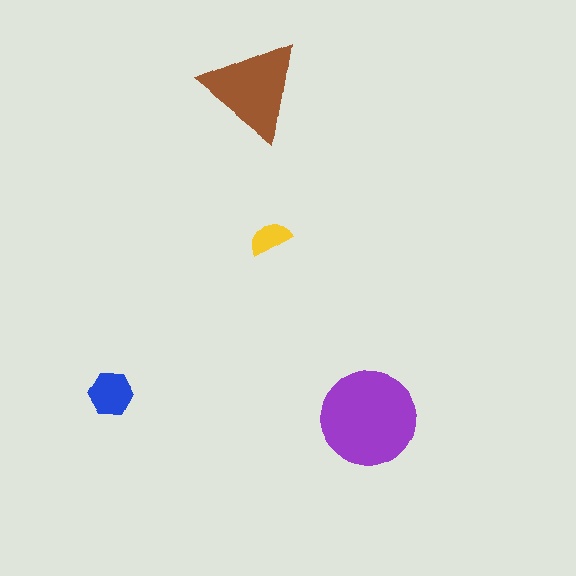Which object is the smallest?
The yellow semicircle.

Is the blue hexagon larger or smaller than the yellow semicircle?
Larger.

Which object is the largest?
The purple circle.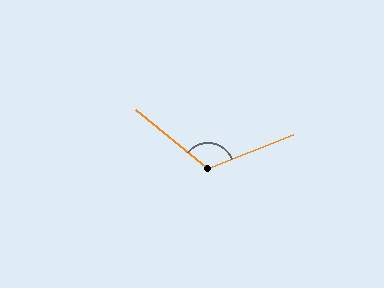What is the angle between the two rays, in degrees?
Approximately 120 degrees.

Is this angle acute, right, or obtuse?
It is obtuse.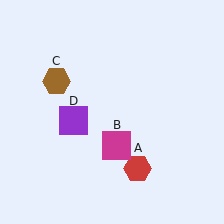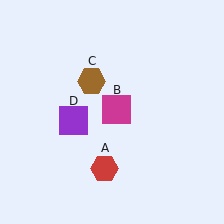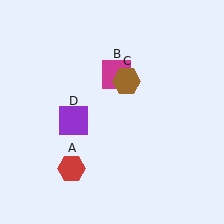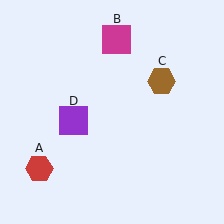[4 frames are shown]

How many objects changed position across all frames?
3 objects changed position: red hexagon (object A), magenta square (object B), brown hexagon (object C).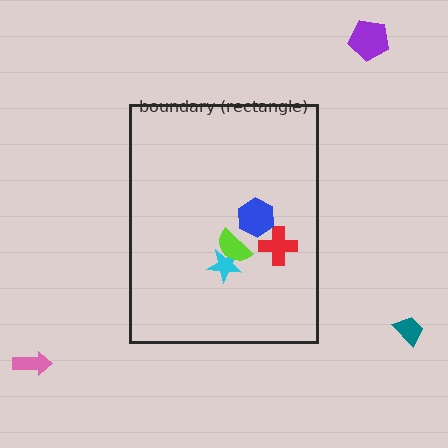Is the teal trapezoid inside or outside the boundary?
Outside.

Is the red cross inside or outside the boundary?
Inside.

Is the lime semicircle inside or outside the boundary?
Inside.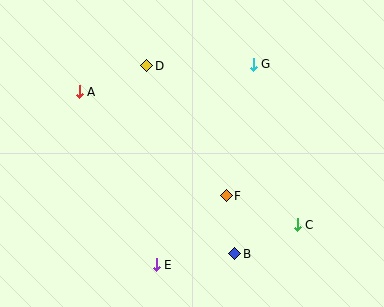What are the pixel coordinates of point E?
Point E is at (156, 265).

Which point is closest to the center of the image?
Point F at (226, 196) is closest to the center.